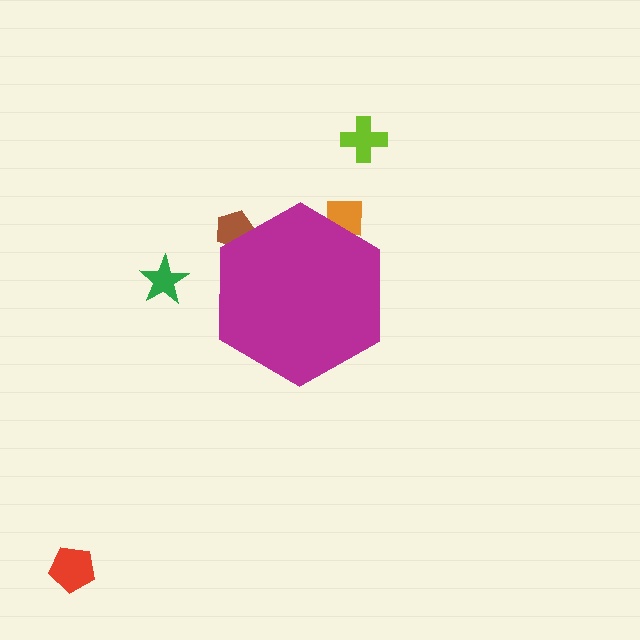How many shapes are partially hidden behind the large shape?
2 shapes are partially hidden.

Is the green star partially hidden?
No, the green star is fully visible.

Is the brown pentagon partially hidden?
Yes, the brown pentagon is partially hidden behind the magenta hexagon.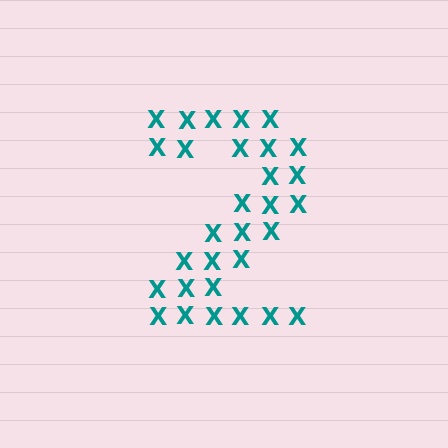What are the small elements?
The small elements are letter X's.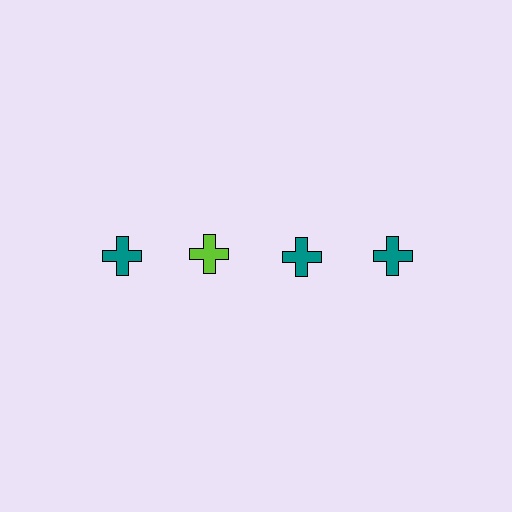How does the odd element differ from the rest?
It has a different color: lime instead of teal.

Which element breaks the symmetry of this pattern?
The lime cross in the top row, second from left column breaks the symmetry. All other shapes are teal crosses.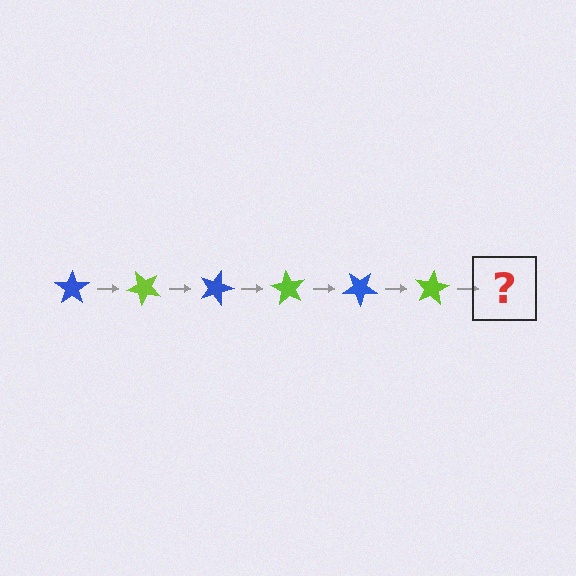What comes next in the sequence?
The next element should be a blue star, rotated 270 degrees from the start.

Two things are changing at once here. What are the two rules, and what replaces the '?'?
The two rules are that it rotates 45 degrees each step and the color cycles through blue and lime. The '?' should be a blue star, rotated 270 degrees from the start.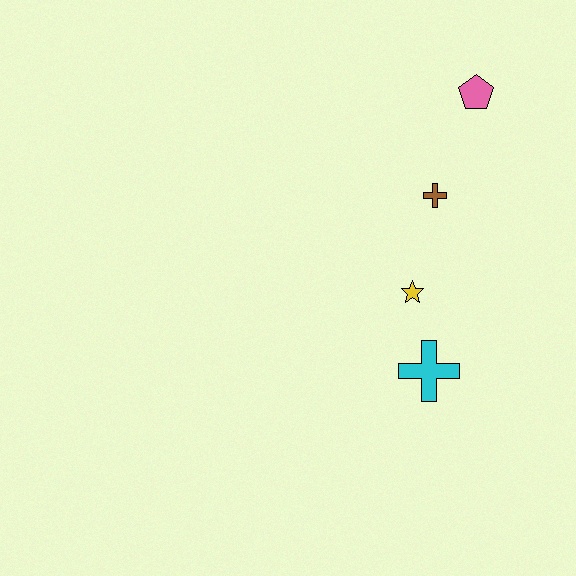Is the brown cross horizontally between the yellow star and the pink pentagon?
Yes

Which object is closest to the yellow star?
The cyan cross is closest to the yellow star.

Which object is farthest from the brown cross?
The cyan cross is farthest from the brown cross.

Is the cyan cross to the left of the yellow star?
No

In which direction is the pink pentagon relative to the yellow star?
The pink pentagon is above the yellow star.